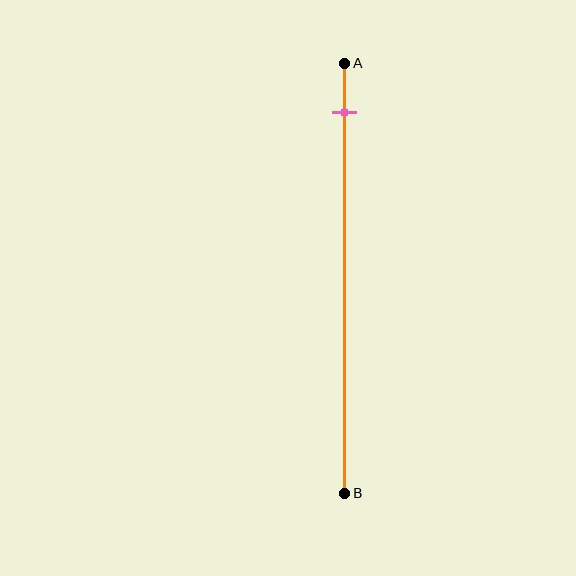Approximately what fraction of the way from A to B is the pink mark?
The pink mark is approximately 10% of the way from A to B.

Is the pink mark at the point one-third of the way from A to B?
No, the mark is at about 10% from A, not at the 33% one-third point.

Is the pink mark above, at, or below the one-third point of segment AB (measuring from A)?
The pink mark is above the one-third point of segment AB.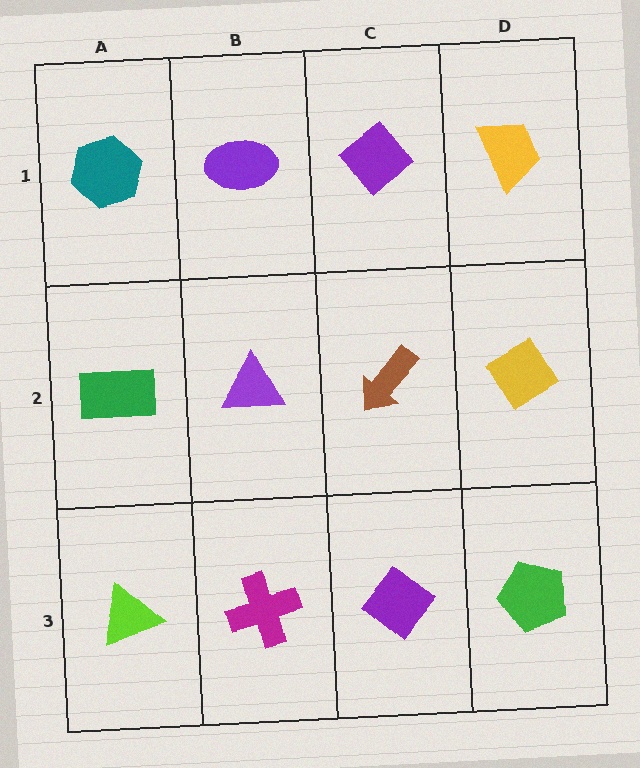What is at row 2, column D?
A yellow diamond.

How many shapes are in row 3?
4 shapes.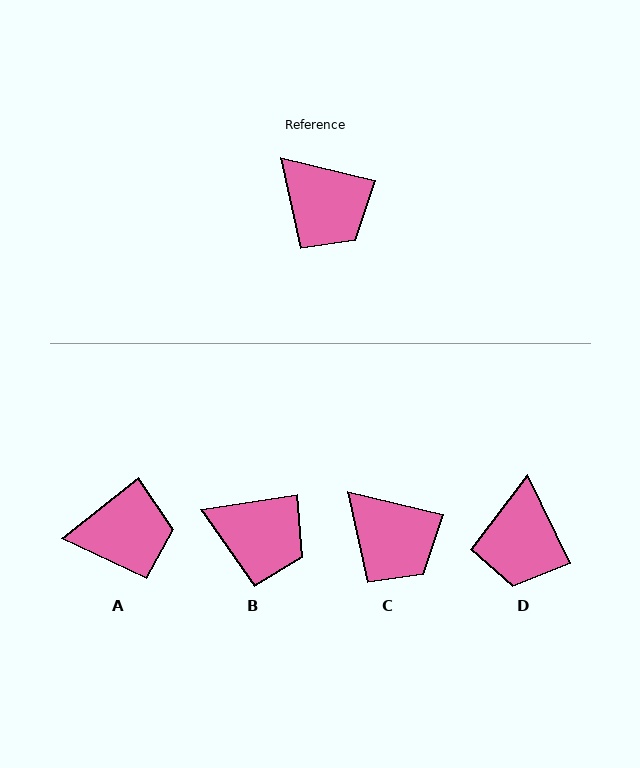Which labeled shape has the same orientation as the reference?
C.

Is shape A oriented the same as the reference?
No, it is off by about 53 degrees.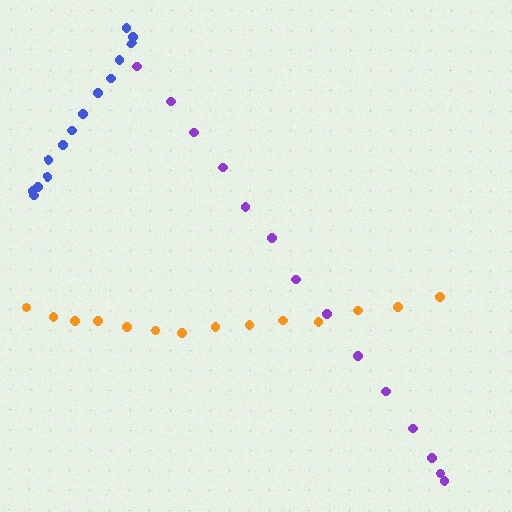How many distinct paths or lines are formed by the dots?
There are 3 distinct paths.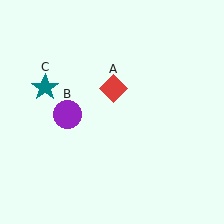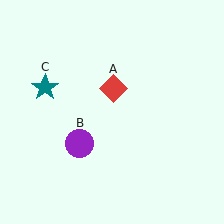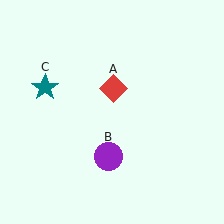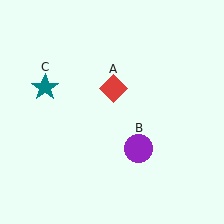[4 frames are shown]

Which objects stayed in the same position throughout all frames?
Red diamond (object A) and teal star (object C) remained stationary.